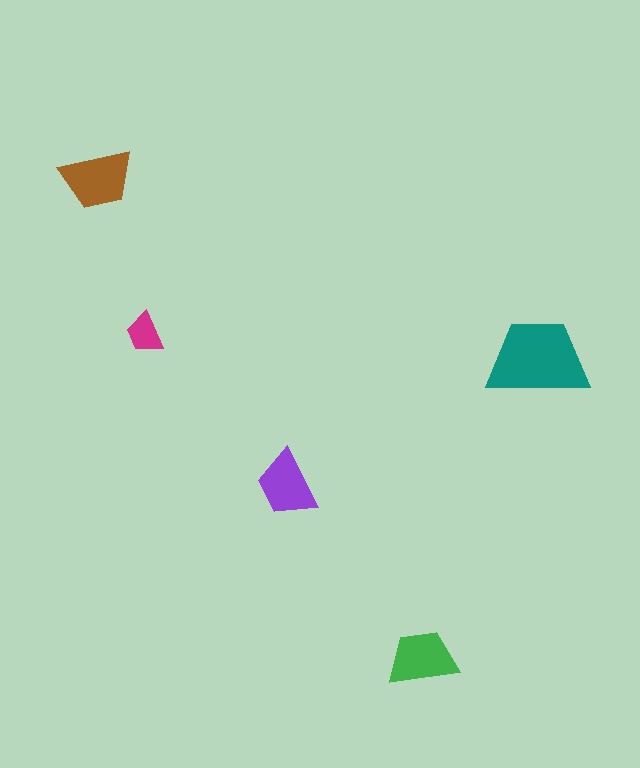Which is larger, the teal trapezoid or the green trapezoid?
The teal one.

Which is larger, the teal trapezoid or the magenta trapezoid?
The teal one.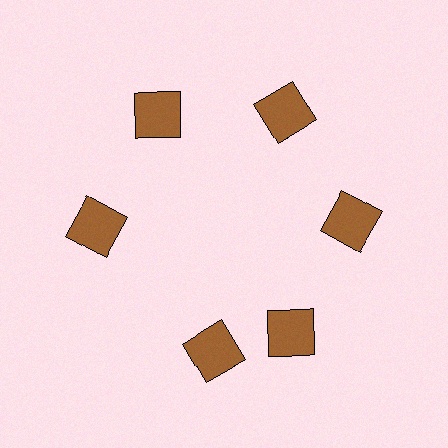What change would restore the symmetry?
The symmetry would be restored by rotating it back into even spacing with its neighbors so that all 6 squares sit at equal angles and equal distance from the center.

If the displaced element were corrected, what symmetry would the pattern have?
It would have 6-fold rotational symmetry — the pattern would map onto itself every 60 degrees.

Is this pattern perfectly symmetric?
No. The 6 brown squares are arranged in a ring, but one element near the 7 o'clock position is rotated out of alignment along the ring, breaking the 6-fold rotational symmetry.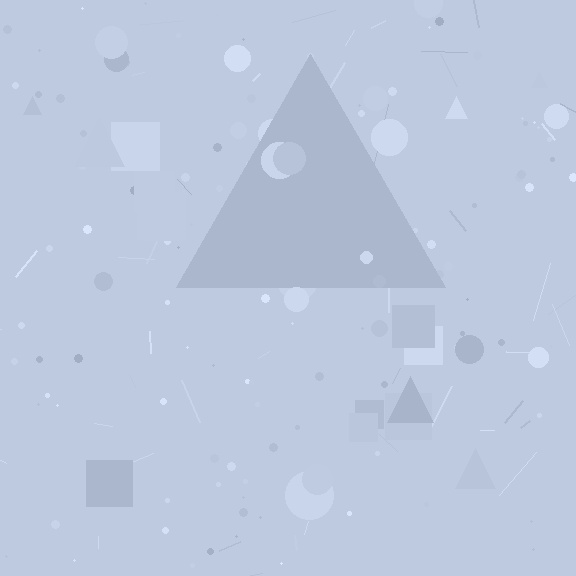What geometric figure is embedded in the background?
A triangle is embedded in the background.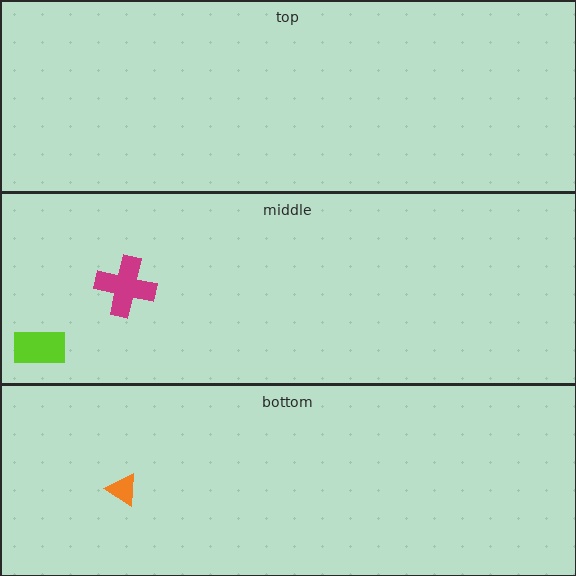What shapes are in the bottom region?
The orange triangle.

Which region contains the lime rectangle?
The middle region.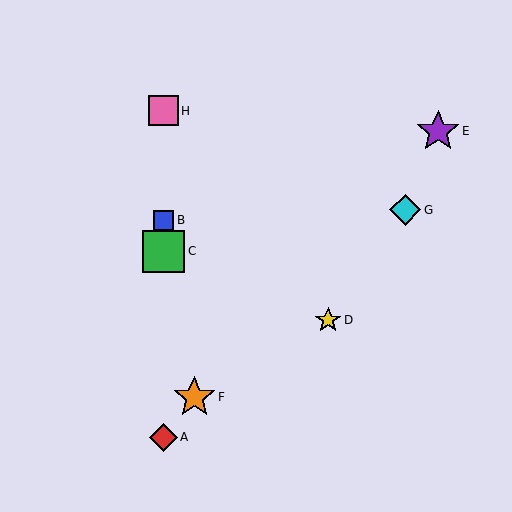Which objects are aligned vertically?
Objects A, B, C, H are aligned vertically.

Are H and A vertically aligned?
Yes, both are at x≈164.